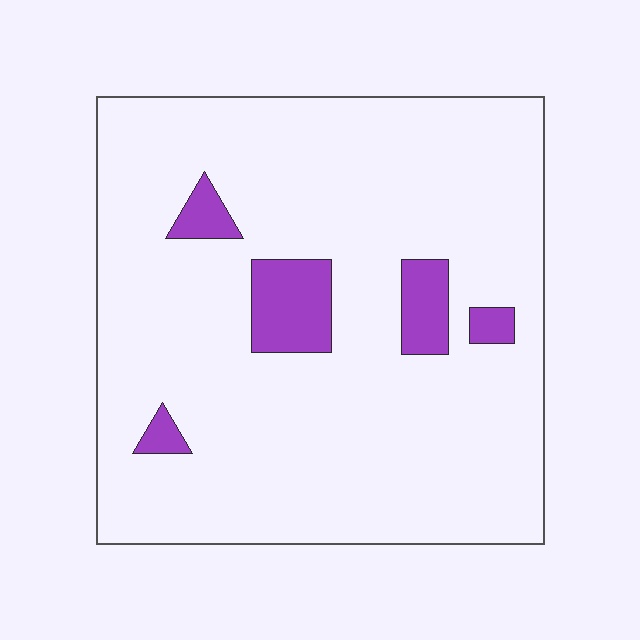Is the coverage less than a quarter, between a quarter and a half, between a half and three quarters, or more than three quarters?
Less than a quarter.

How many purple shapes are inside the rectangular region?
5.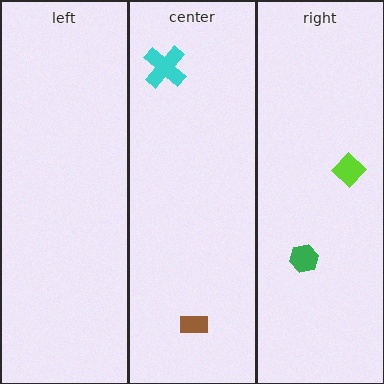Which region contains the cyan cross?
The center region.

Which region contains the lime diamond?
The right region.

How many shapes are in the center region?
2.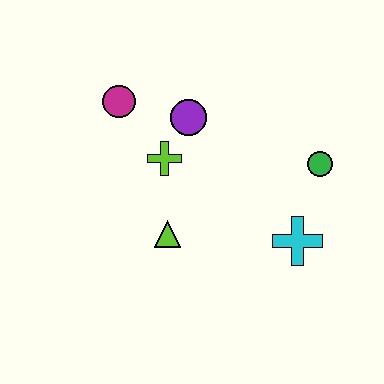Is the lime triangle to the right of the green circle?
No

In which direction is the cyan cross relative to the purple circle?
The cyan cross is below the purple circle.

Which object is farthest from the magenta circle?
The cyan cross is farthest from the magenta circle.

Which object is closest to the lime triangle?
The lime cross is closest to the lime triangle.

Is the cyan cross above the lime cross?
No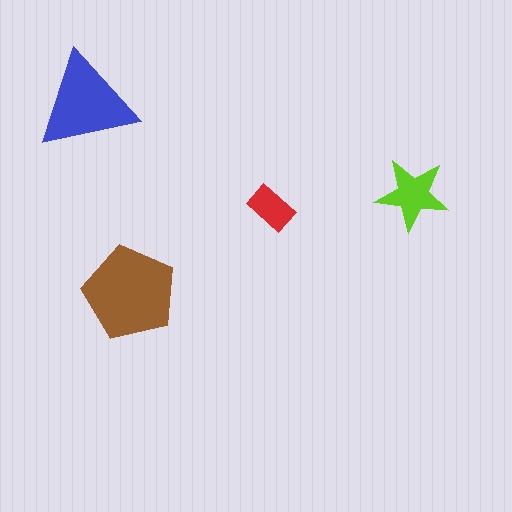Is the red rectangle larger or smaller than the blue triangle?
Smaller.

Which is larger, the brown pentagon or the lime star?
The brown pentagon.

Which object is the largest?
The brown pentagon.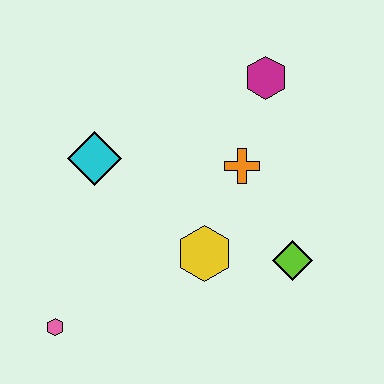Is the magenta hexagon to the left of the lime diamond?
Yes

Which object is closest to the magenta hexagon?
The orange cross is closest to the magenta hexagon.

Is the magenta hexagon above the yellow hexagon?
Yes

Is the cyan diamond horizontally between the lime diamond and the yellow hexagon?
No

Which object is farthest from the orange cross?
The pink hexagon is farthest from the orange cross.